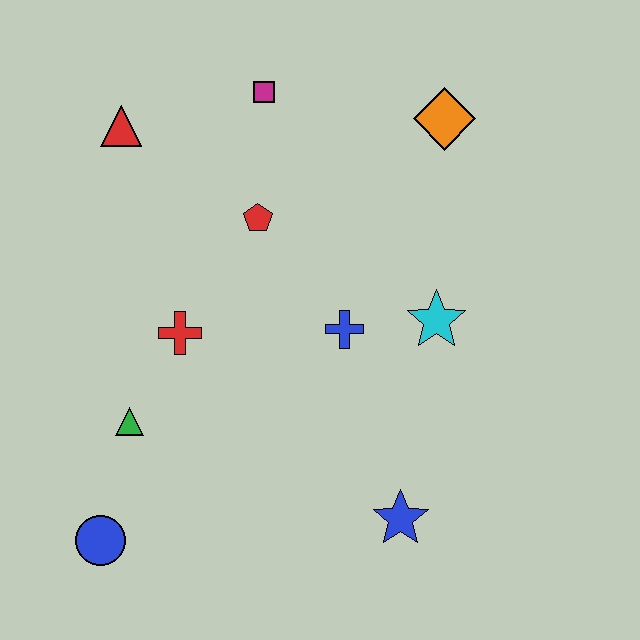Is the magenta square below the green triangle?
No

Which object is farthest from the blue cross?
The blue circle is farthest from the blue cross.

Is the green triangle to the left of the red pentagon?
Yes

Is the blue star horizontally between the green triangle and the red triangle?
No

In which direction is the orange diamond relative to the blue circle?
The orange diamond is above the blue circle.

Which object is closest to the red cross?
The green triangle is closest to the red cross.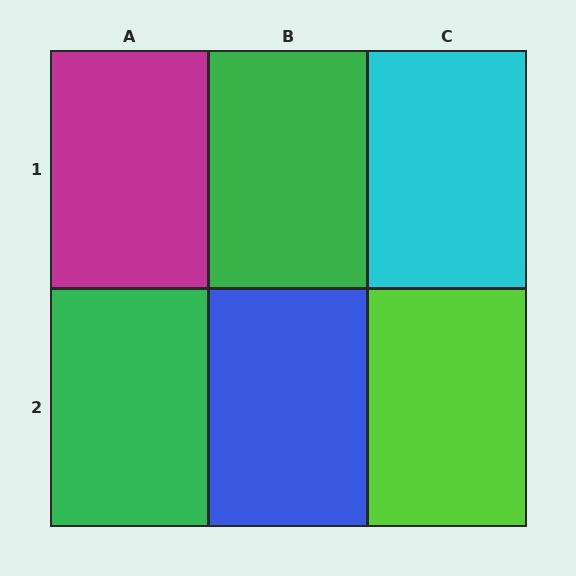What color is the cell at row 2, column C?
Lime.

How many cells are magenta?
1 cell is magenta.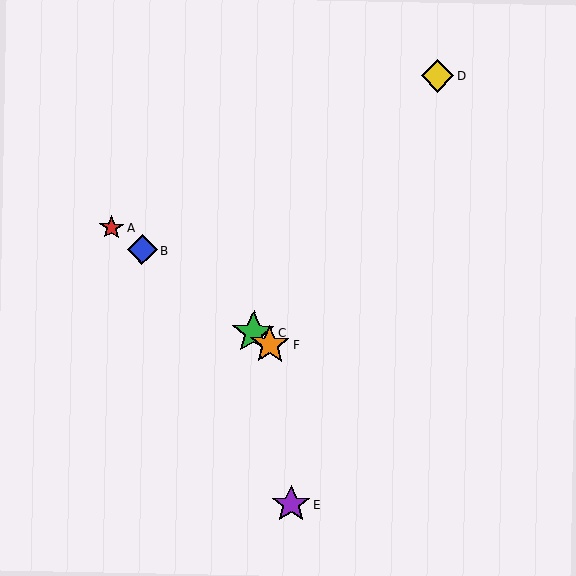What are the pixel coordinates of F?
Object F is at (270, 345).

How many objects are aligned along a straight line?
4 objects (A, B, C, F) are aligned along a straight line.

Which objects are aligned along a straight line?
Objects A, B, C, F are aligned along a straight line.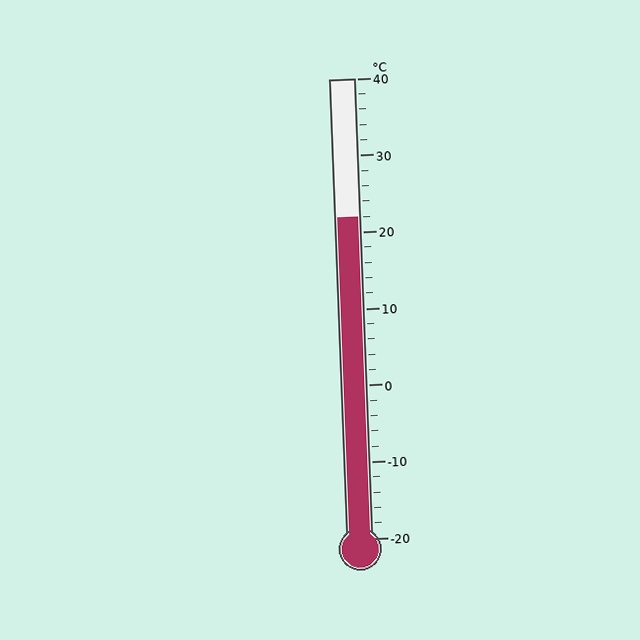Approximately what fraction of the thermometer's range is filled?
The thermometer is filled to approximately 70% of its range.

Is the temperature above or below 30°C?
The temperature is below 30°C.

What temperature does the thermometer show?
The thermometer shows approximately 22°C.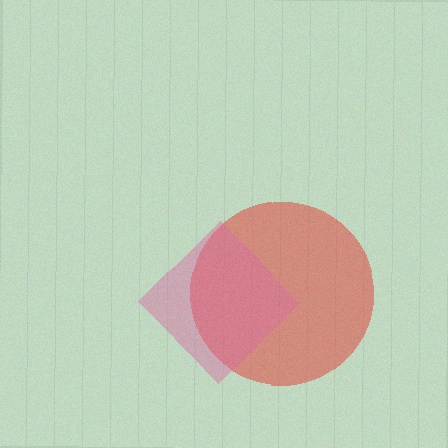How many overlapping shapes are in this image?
There are 2 overlapping shapes in the image.